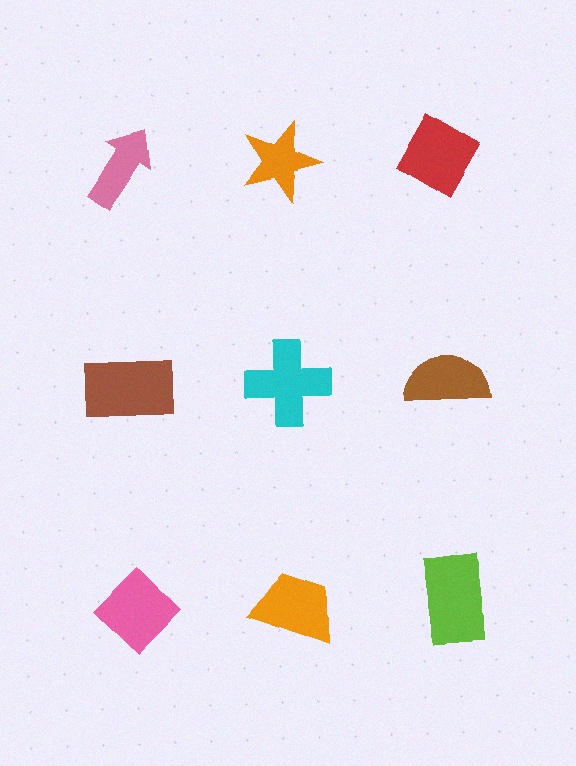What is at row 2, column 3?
A brown semicircle.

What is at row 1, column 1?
A pink arrow.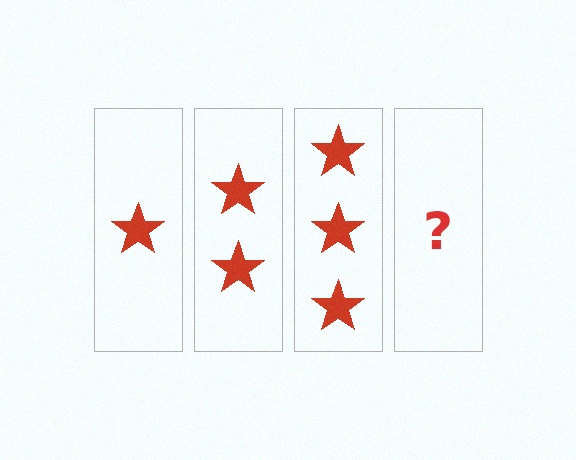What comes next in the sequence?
The next element should be 4 stars.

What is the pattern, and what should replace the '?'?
The pattern is that each step adds one more star. The '?' should be 4 stars.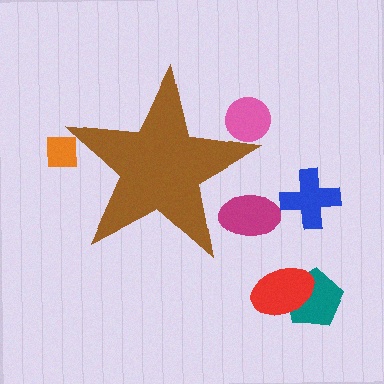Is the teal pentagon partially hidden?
No, the teal pentagon is fully visible.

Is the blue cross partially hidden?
No, the blue cross is fully visible.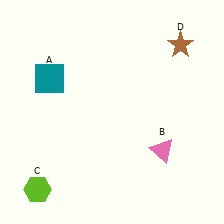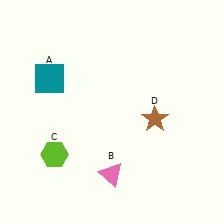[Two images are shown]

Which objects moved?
The objects that moved are: the pink triangle (B), the lime hexagon (C), the brown star (D).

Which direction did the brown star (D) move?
The brown star (D) moved down.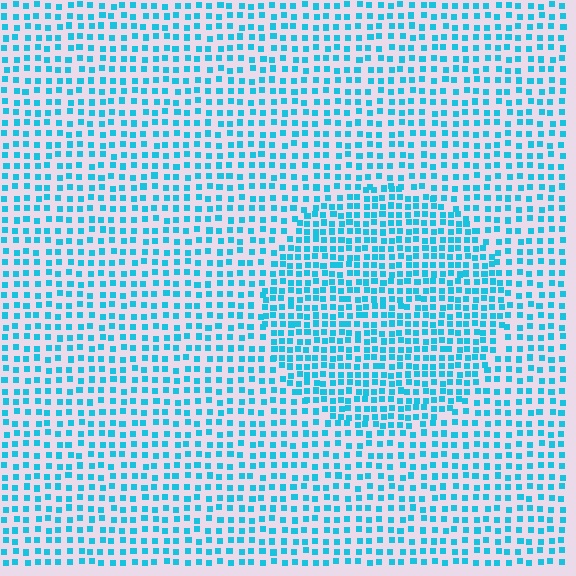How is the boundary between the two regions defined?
The boundary is defined by a change in element density (approximately 1.6x ratio). All elements are the same color, size, and shape.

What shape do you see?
I see a circle.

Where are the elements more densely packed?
The elements are more densely packed inside the circle boundary.